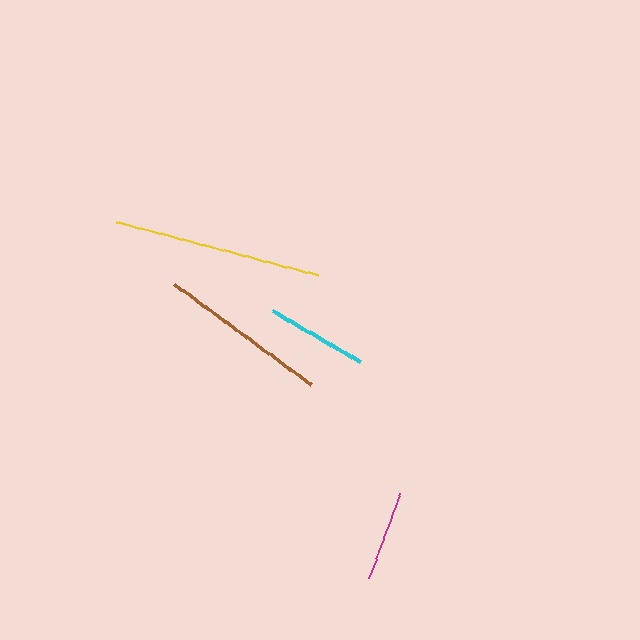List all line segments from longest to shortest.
From longest to shortest: yellow, brown, cyan, magenta.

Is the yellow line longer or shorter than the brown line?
The yellow line is longer than the brown line.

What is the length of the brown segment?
The brown segment is approximately 170 pixels long.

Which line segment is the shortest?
The magenta line is the shortest at approximately 91 pixels.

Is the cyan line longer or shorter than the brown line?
The brown line is longer than the cyan line.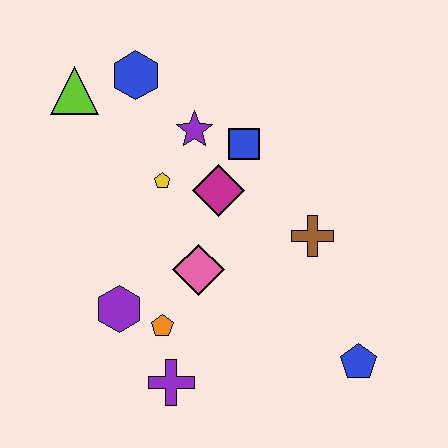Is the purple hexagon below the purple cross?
No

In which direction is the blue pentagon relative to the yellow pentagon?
The blue pentagon is to the right of the yellow pentagon.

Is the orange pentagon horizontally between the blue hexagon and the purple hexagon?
No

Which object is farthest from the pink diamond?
The lime triangle is farthest from the pink diamond.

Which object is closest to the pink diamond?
The orange pentagon is closest to the pink diamond.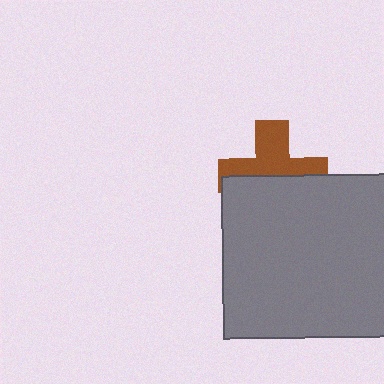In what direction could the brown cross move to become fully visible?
The brown cross could move up. That would shift it out from behind the gray rectangle entirely.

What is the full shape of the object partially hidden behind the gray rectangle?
The partially hidden object is a brown cross.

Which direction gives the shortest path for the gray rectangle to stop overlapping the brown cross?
Moving down gives the shortest separation.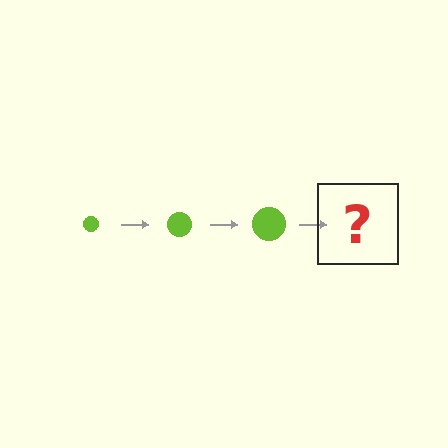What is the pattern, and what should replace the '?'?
The pattern is that the circle gets progressively larger each step. The '?' should be a lime circle, larger than the previous one.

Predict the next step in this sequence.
The next step is a lime circle, larger than the previous one.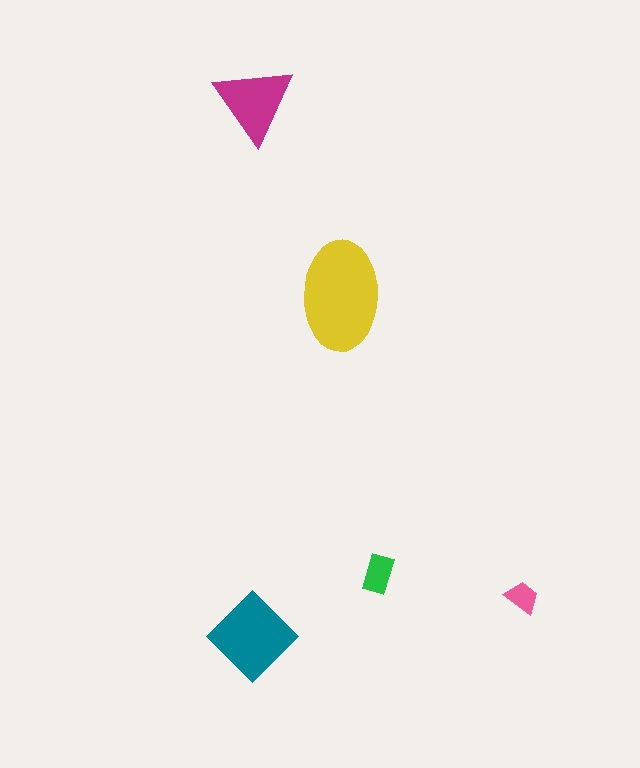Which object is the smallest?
The pink trapezoid.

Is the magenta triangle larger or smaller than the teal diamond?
Smaller.